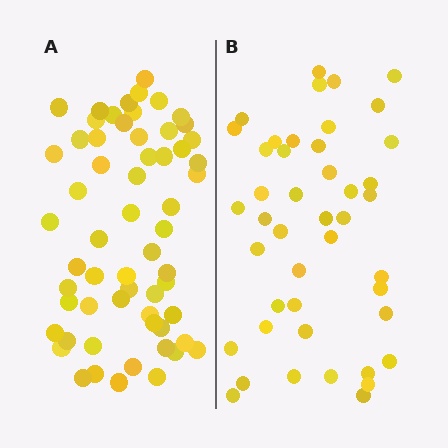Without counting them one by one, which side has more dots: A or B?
Region A (the left region) has more dots.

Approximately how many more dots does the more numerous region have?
Region A has approximately 15 more dots than region B.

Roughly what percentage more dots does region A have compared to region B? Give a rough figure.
About 35% more.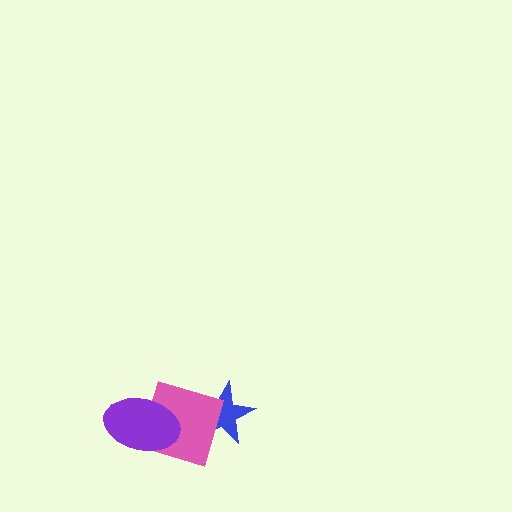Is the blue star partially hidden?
Yes, it is partially covered by another shape.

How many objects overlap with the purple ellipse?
1 object overlaps with the purple ellipse.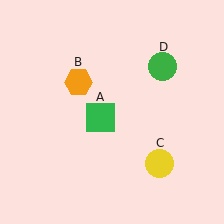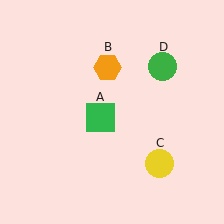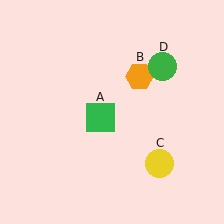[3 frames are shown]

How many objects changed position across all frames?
1 object changed position: orange hexagon (object B).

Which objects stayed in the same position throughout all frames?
Green square (object A) and yellow circle (object C) and green circle (object D) remained stationary.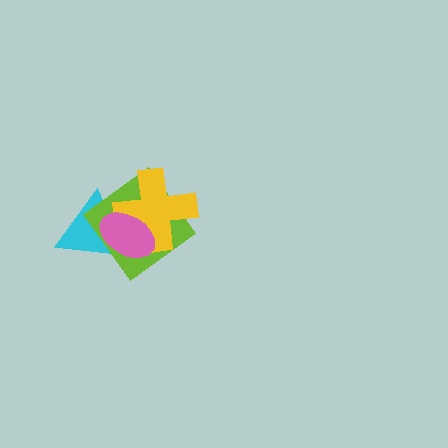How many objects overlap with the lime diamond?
3 objects overlap with the lime diamond.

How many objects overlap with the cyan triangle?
3 objects overlap with the cyan triangle.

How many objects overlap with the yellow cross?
3 objects overlap with the yellow cross.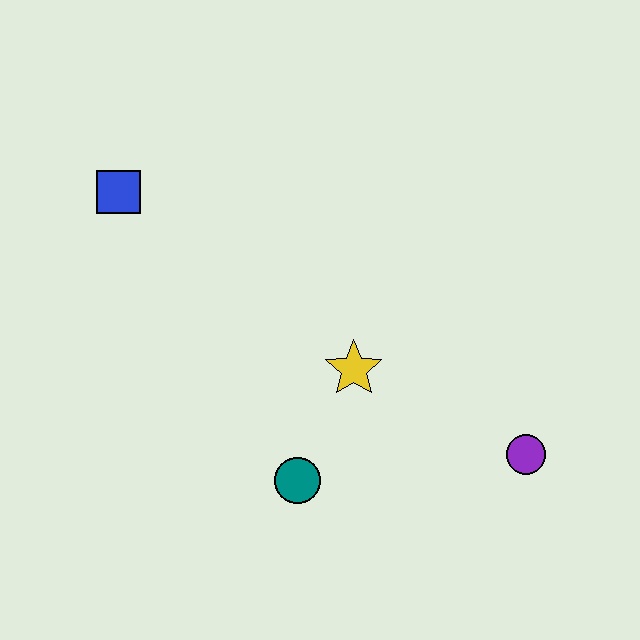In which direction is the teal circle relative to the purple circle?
The teal circle is to the left of the purple circle.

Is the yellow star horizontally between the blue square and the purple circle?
Yes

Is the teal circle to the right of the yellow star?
No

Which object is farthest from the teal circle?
The blue square is farthest from the teal circle.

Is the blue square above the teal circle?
Yes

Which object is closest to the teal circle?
The yellow star is closest to the teal circle.